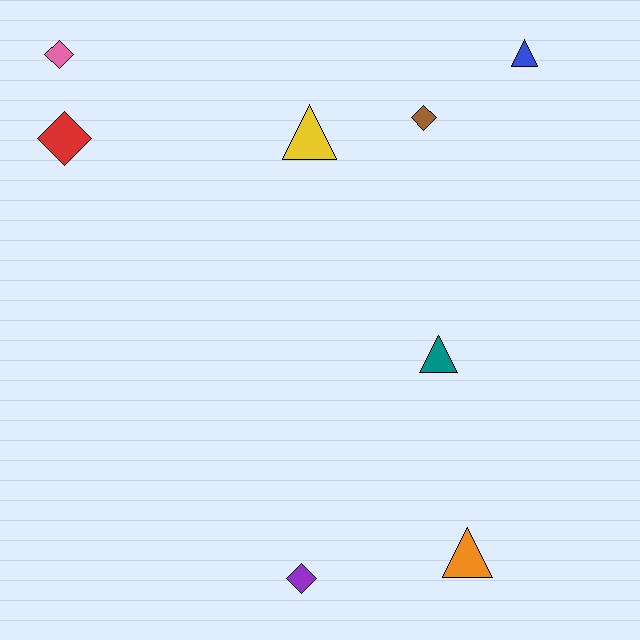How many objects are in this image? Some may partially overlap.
There are 8 objects.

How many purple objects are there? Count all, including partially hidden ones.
There is 1 purple object.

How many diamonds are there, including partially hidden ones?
There are 4 diamonds.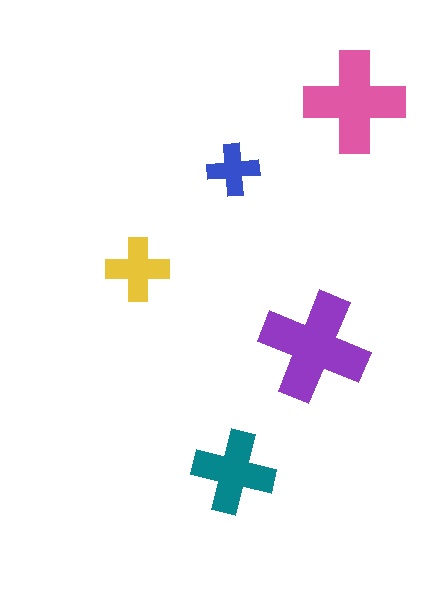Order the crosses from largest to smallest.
the purple one, the pink one, the teal one, the yellow one, the blue one.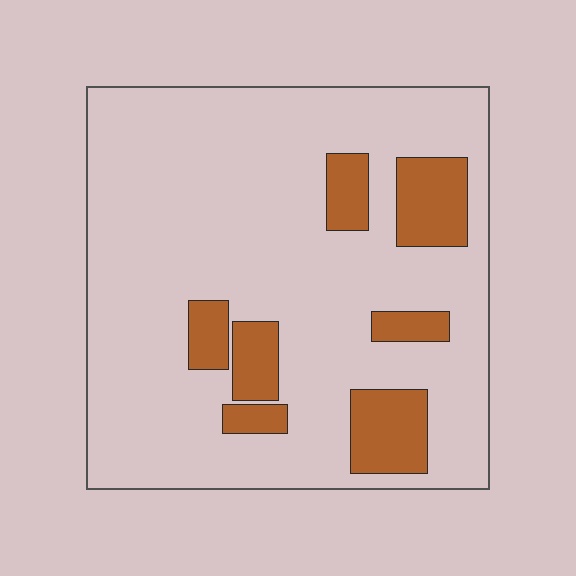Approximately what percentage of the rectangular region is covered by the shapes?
Approximately 15%.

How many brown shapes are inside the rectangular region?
7.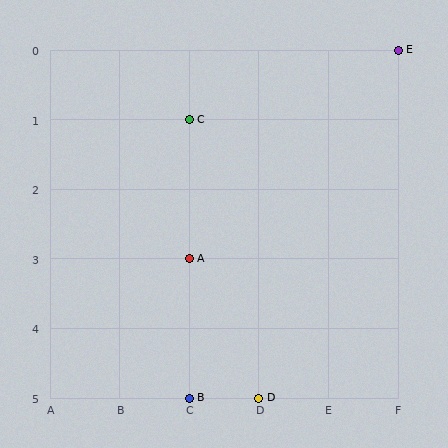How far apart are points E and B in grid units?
Points E and B are 3 columns and 5 rows apart (about 5.8 grid units diagonally).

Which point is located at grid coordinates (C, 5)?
Point B is at (C, 5).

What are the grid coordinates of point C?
Point C is at grid coordinates (C, 1).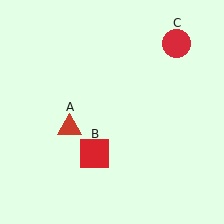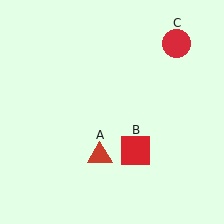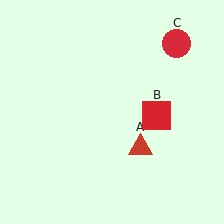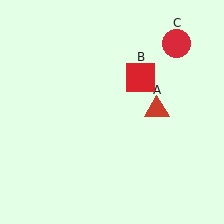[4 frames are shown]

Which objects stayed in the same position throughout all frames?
Red circle (object C) remained stationary.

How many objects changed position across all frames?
2 objects changed position: red triangle (object A), red square (object B).